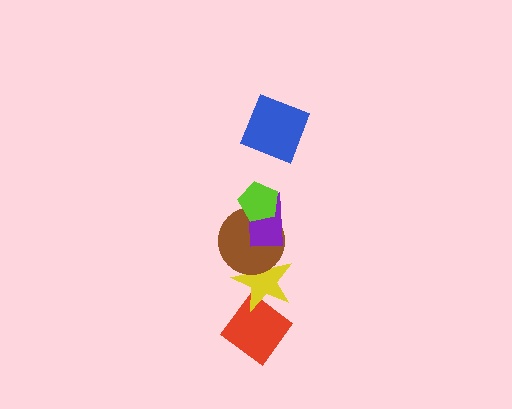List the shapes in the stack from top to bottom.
From top to bottom: the blue square, the lime pentagon, the purple rectangle, the brown circle, the yellow star, the red diamond.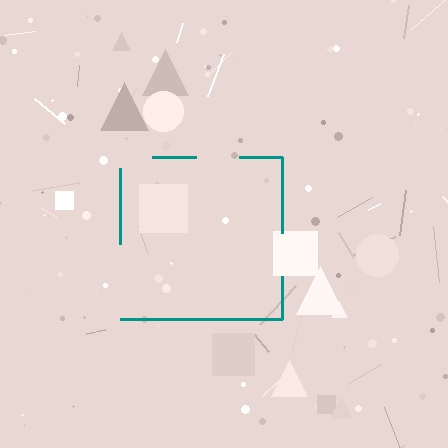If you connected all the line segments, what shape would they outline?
They would outline a square.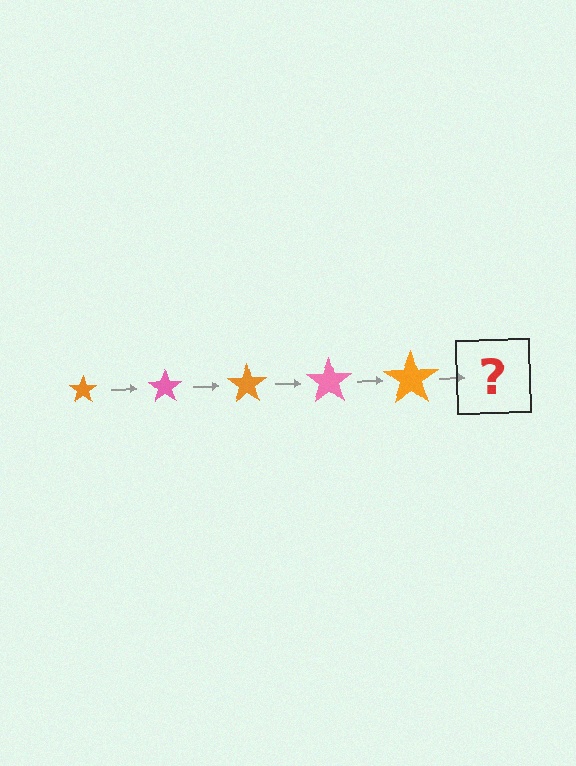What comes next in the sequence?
The next element should be a pink star, larger than the previous one.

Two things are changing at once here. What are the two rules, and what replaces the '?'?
The two rules are that the star grows larger each step and the color cycles through orange and pink. The '?' should be a pink star, larger than the previous one.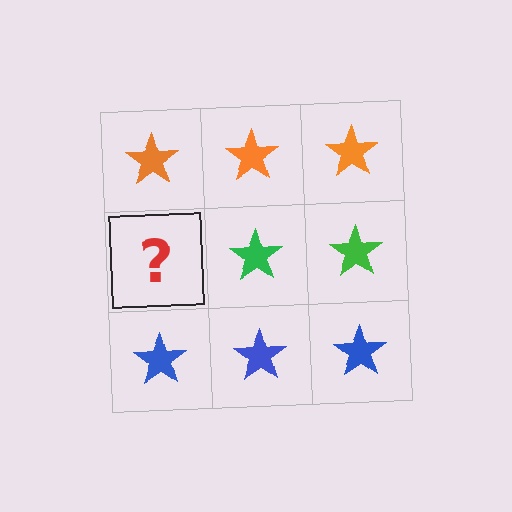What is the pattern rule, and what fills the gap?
The rule is that each row has a consistent color. The gap should be filled with a green star.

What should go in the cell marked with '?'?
The missing cell should contain a green star.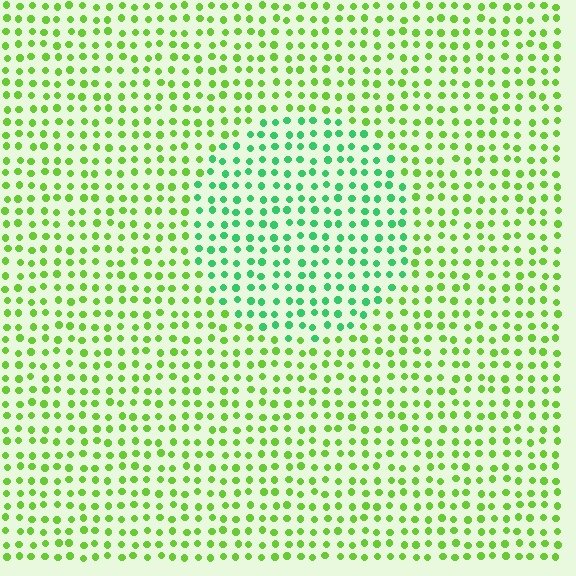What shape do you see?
I see a circle.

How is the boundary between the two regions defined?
The boundary is defined purely by a slight shift in hue (about 41 degrees). Spacing, size, and orientation are identical on both sides.